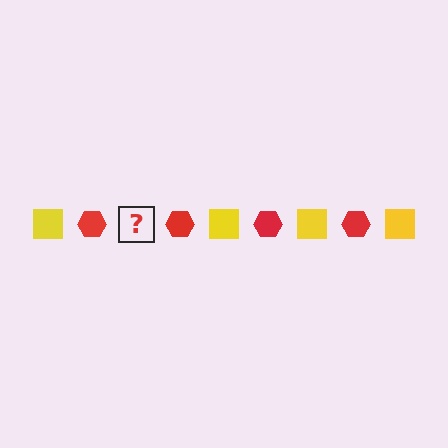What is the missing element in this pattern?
The missing element is a yellow square.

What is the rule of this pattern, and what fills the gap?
The rule is that the pattern alternates between yellow square and red hexagon. The gap should be filled with a yellow square.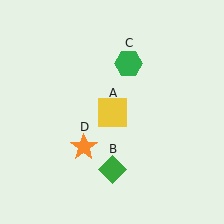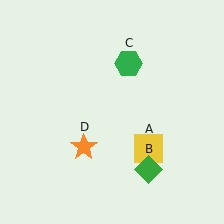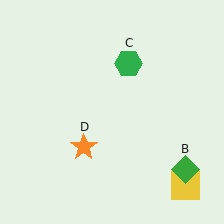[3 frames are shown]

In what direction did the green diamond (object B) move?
The green diamond (object B) moved right.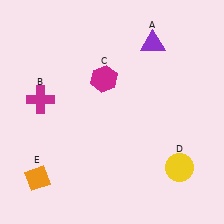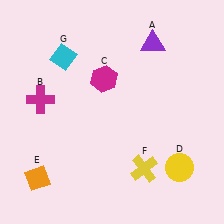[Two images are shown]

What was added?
A yellow cross (F), a cyan diamond (G) were added in Image 2.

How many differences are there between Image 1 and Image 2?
There are 2 differences between the two images.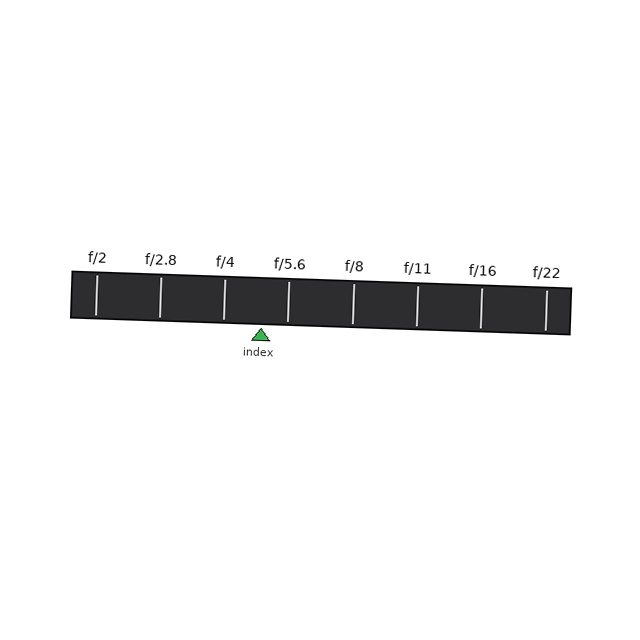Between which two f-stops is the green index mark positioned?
The index mark is between f/4 and f/5.6.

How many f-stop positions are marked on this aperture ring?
There are 8 f-stop positions marked.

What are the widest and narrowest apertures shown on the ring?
The widest aperture shown is f/2 and the narrowest is f/22.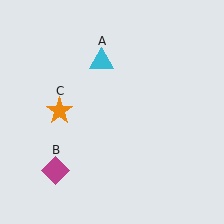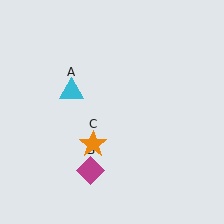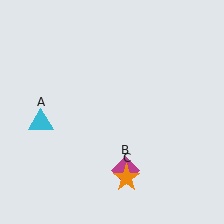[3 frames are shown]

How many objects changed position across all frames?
3 objects changed position: cyan triangle (object A), magenta diamond (object B), orange star (object C).